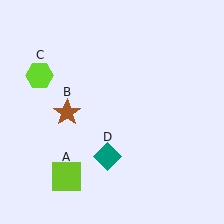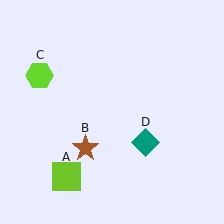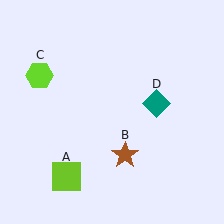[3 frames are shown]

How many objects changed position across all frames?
2 objects changed position: brown star (object B), teal diamond (object D).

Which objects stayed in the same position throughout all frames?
Lime square (object A) and lime hexagon (object C) remained stationary.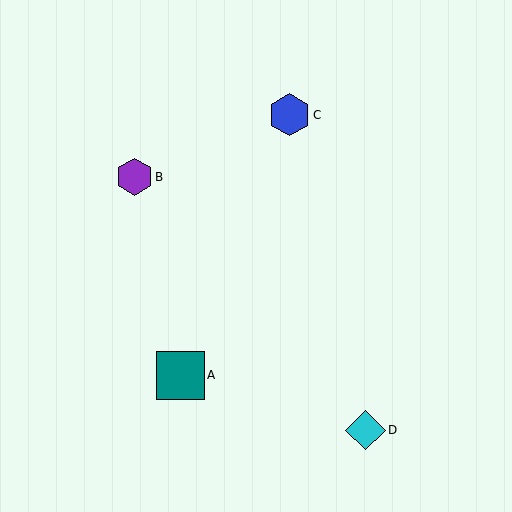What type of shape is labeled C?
Shape C is a blue hexagon.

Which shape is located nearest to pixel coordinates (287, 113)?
The blue hexagon (labeled C) at (289, 115) is nearest to that location.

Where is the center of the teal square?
The center of the teal square is at (180, 375).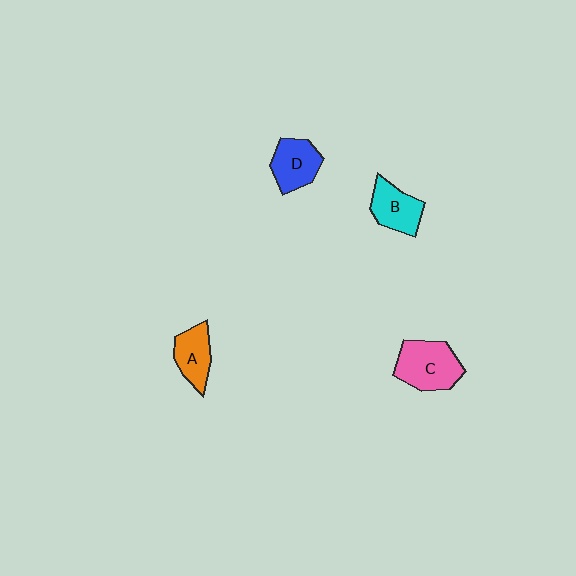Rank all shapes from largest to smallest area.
From largest to smallest: C (pink), D (blue), B (cyan), A (orange).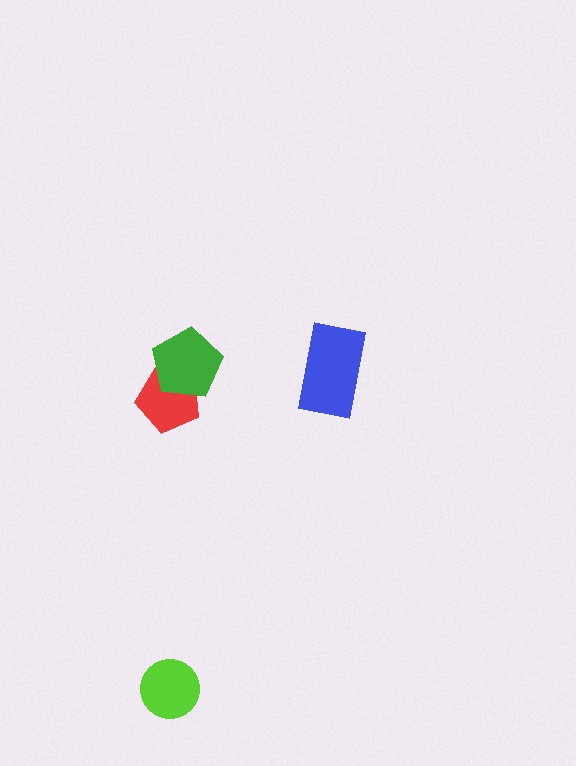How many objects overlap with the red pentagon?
1 object overlaps with the red pentagon.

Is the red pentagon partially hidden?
Yes, it is partially covered by another shape.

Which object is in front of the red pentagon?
The green pentagon is in front of the red pentagon.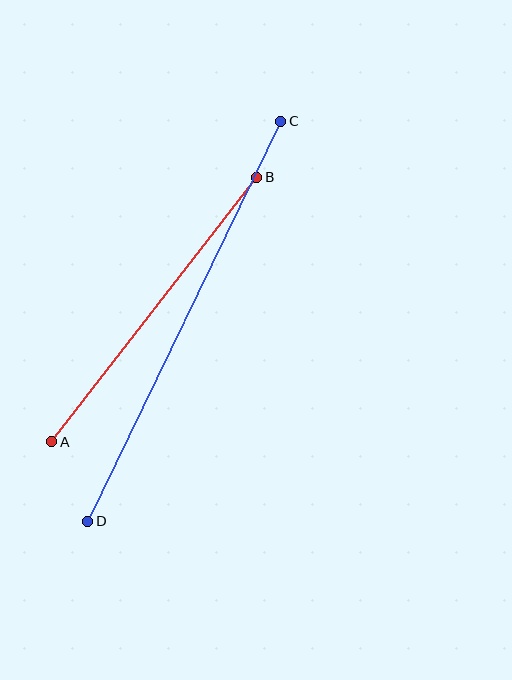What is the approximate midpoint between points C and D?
The midpoint is at approximately (184, 321) pixels.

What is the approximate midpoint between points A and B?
The midpoint is at approximately (154, 310) pixels.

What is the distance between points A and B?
The distance is approximately 335 pixels.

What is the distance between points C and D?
The distance is approximately 444 pixels.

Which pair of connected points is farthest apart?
Points C and D are farthest apart.